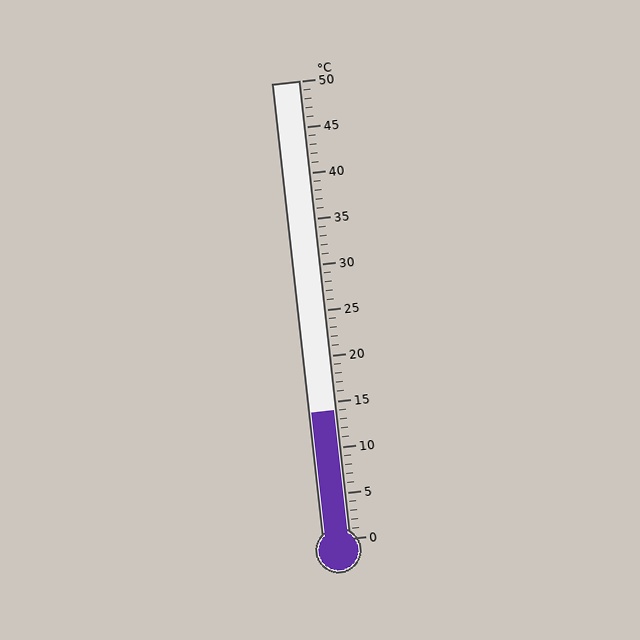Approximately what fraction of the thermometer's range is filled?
The thermometer is filled to approximately 30% of its range.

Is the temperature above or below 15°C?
The temperature is below 15°C.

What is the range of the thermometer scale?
The thermometer scale ranges from 0°C to 50°C.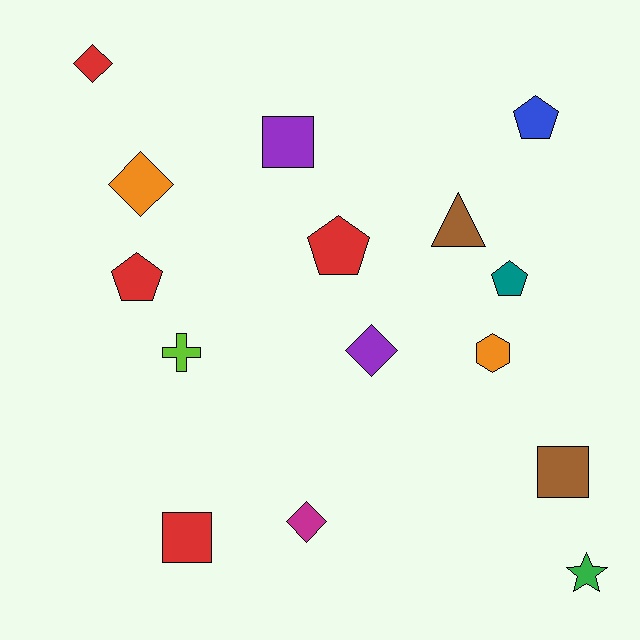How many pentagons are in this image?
There are 4 pentagons.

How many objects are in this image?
There are 15 objects.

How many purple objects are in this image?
There are 2 purple objects.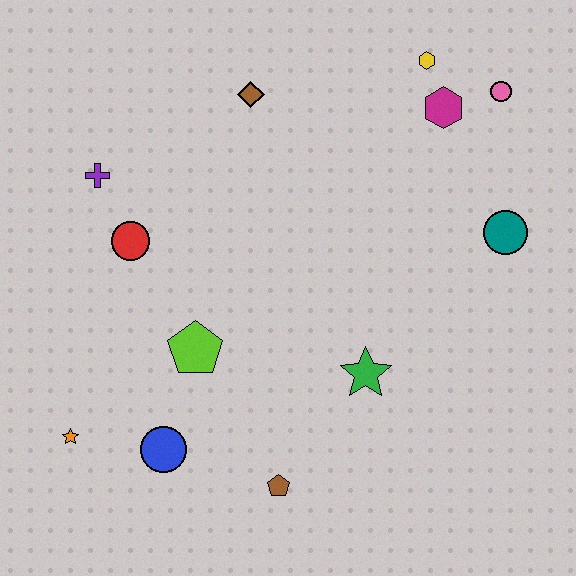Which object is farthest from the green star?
The purple cross is farthest from the green star.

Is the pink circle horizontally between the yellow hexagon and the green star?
No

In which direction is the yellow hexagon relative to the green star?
The yellow hexagon is above the green star.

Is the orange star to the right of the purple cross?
No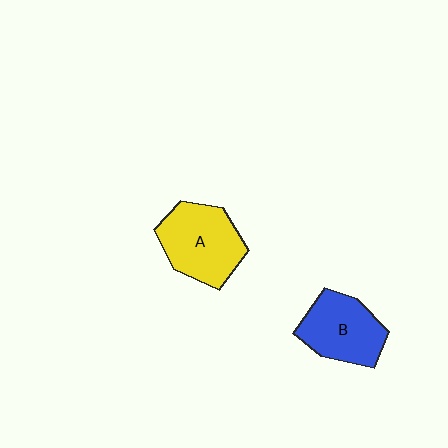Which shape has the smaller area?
Shape B (blue).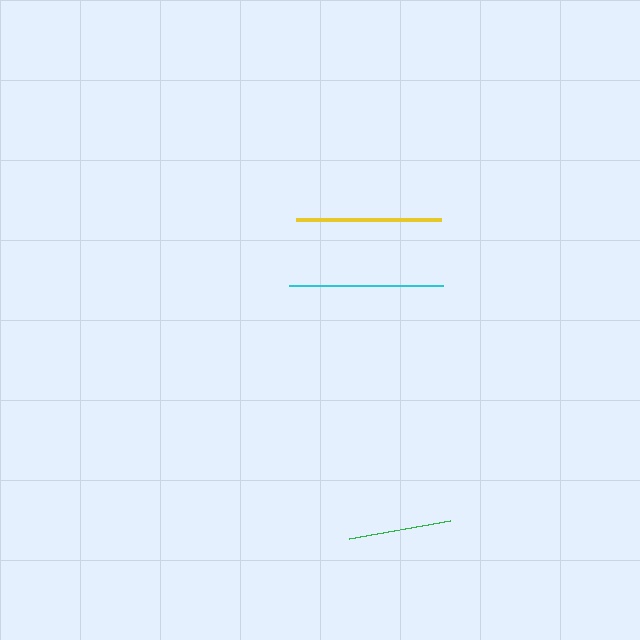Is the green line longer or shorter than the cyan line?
The cyan line is longer than the green line.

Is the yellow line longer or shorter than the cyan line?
The cyan line is longer than the yellow line.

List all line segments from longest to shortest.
From longest to shortest: cyan, yellow, green.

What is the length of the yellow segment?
The yellow segment is approximately 145 pixels long.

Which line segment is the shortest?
The green line is the shortest at approximately 102 pixels.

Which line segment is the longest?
The cyan line is the longest at approximately 154 pixels.